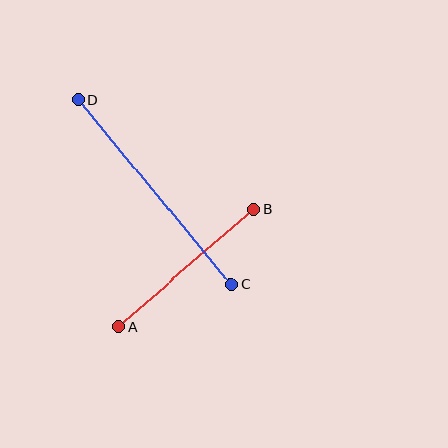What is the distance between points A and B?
The distance is approximately 179 pixels.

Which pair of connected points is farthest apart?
Points C and D are farthest apart.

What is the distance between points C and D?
The distance is approximately 240 pixels.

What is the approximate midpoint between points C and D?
The midpoint is at approximately (155, 192) pixels.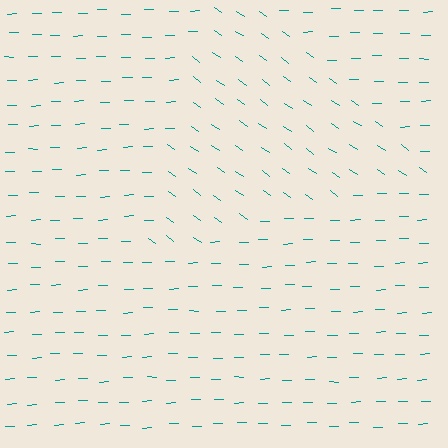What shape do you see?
I see a triangle.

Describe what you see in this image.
The image is filled with small teal line segments. A triangle region in the image has lines oriented differently from the surrounding lines, creating a visible texture boundary.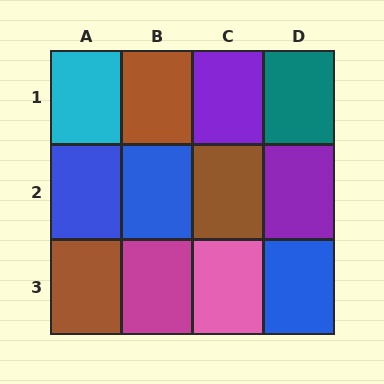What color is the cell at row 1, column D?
Teal.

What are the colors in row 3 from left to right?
Brown, magenta, pink, blue.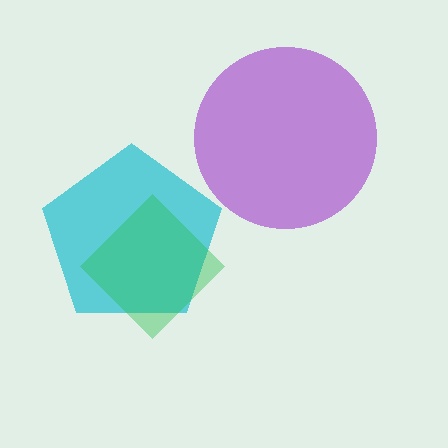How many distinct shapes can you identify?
There are 3 distinct shapes: a cyan pentagon, a purple circle, a green diamond.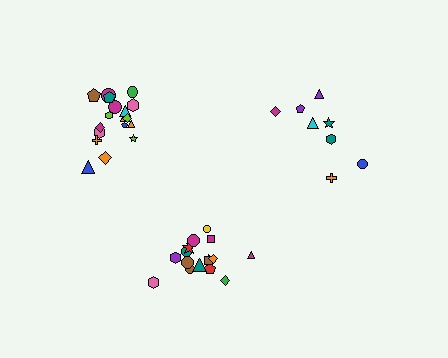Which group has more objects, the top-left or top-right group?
The top-left group.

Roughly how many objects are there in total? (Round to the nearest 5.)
Roughly 45 objects in total.